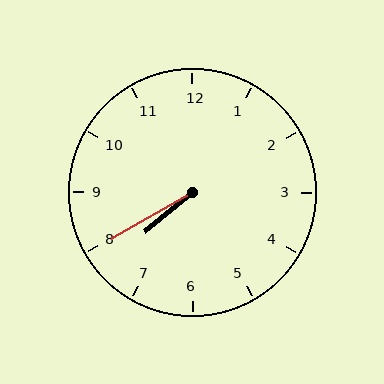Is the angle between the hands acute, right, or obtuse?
It is acute.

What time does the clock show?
7:40.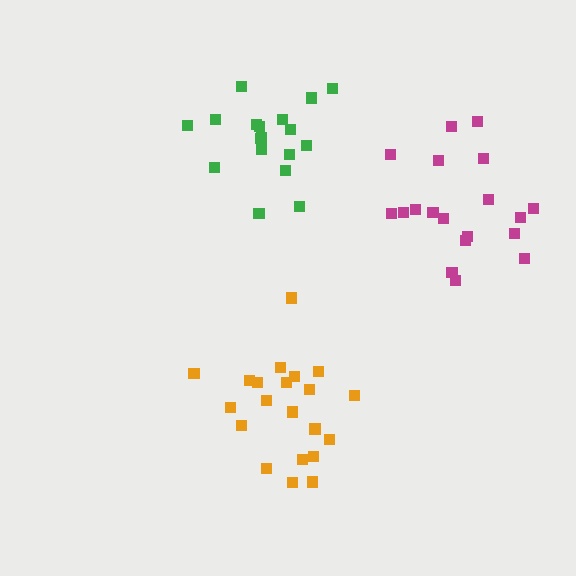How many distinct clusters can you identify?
There are 3 distinct clusters.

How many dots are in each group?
Group 1: 18 dots, Group 2: 21 dots, Group 3: 19 dots (58 total).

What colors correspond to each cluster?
The clusters are colored: green, orange, magenta.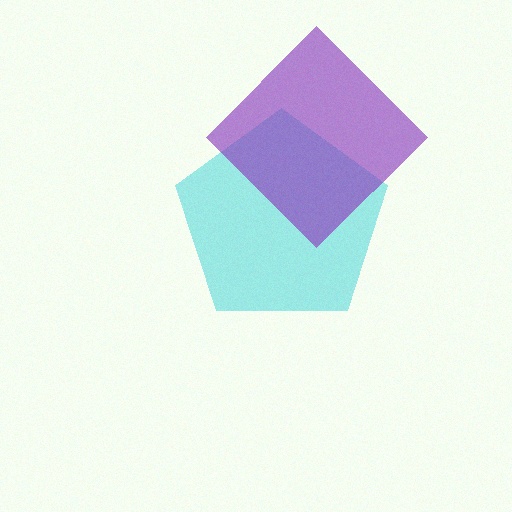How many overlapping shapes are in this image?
There are 2 overlapping shapes in the image.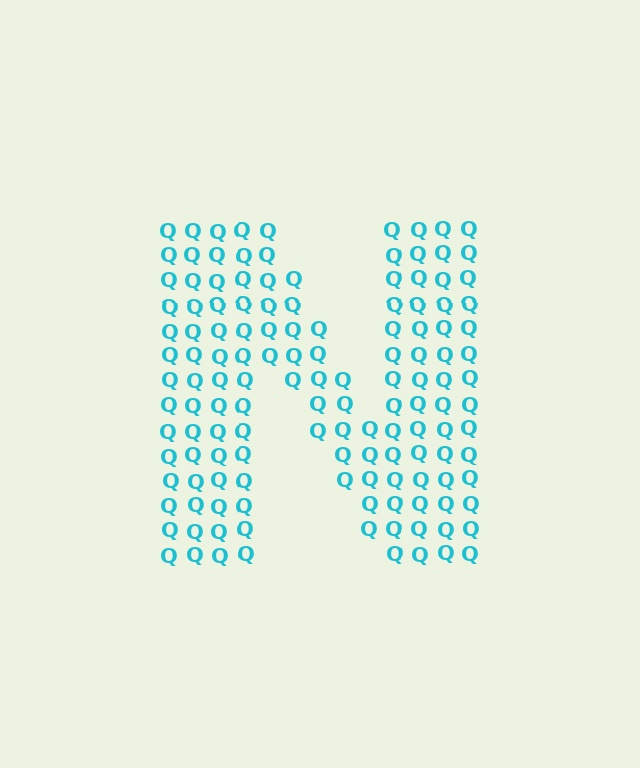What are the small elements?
The small elements are letter Q's.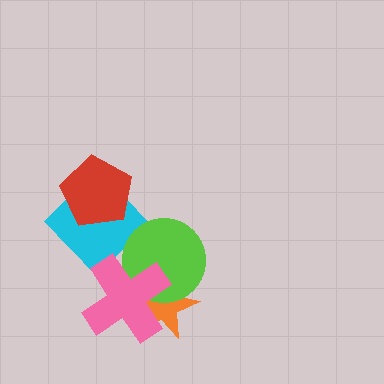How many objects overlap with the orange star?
2 objects overlap with the orange star.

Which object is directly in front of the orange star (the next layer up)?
The lime circle is directly in front of the orange star.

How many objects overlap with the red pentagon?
1 object overlaps with the red pentagon.